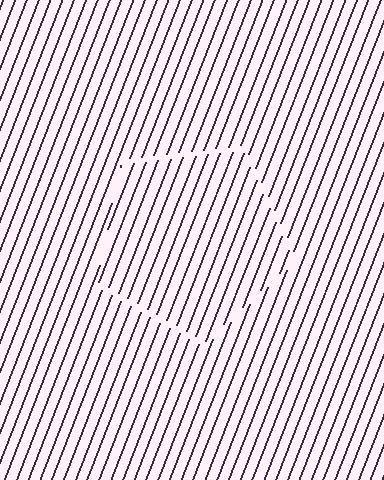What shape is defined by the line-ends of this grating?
An illusory pentagon. The interior of the shape contains the same grating, shifted by half a period — the contour is defined by the phase discontinuity where line-ends from the inner and outer gratings abut.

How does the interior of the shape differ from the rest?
The interior of the shape contains the same grating, shifted by half a period — the contour is defined by the phase discontinuity where line-ends from the inner and outer gratings abut.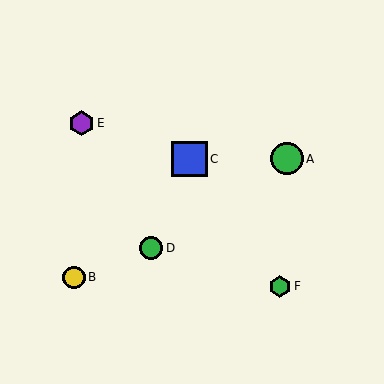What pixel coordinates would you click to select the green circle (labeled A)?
Click at (287, 159) to select the green circle A.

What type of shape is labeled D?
Shape D is a green circle.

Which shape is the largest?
The blue square (labeled C) is the largest.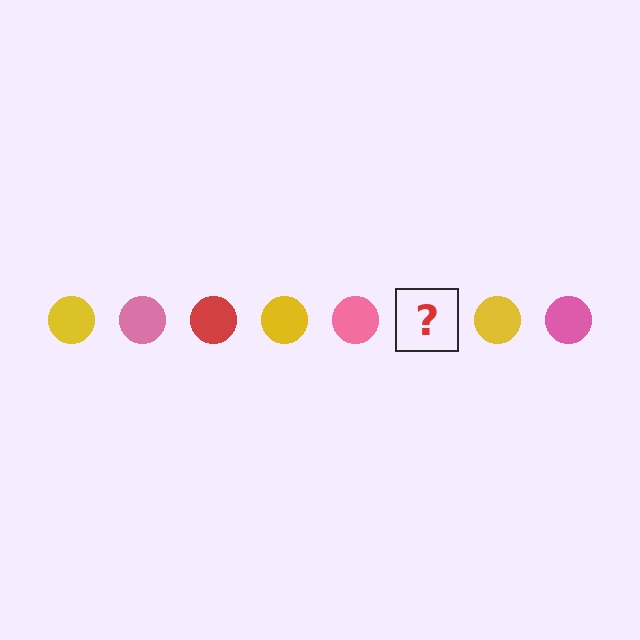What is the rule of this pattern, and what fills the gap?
The rule is that the pattern cycles through yellow, pink, red circles. The gap should be filled with a red circle.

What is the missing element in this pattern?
The missing element is a red circle.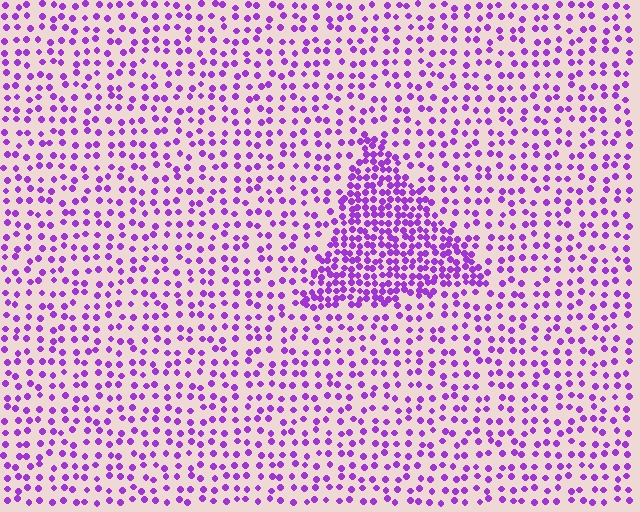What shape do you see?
I see a triangle.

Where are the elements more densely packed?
The elements are more densely packed inside the triangle boundary.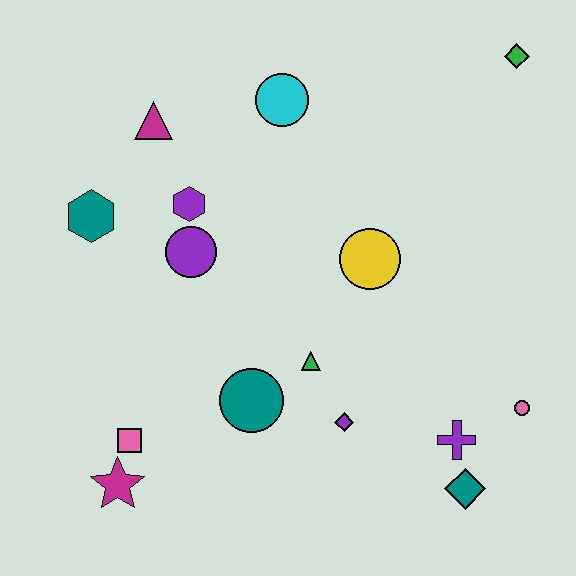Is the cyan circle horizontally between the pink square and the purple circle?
No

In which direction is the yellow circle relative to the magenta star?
The yellow circle is to the right of the magenta star.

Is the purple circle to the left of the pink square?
No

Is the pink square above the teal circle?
No